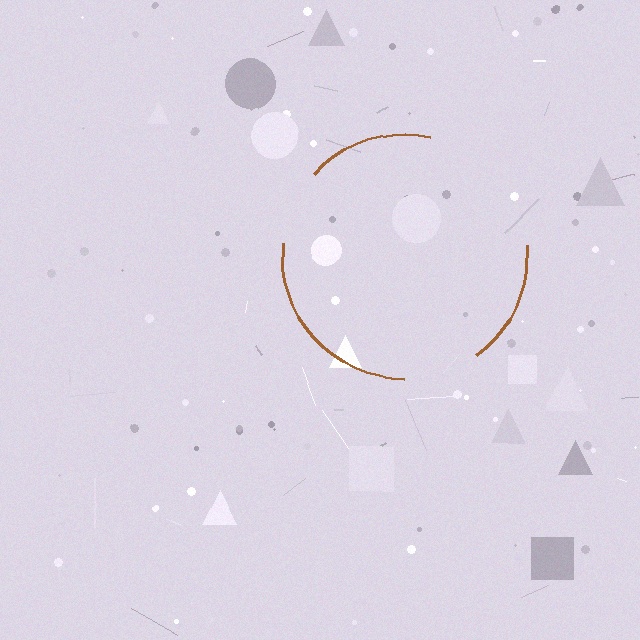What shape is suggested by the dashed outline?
The dashed outline suggests a circle.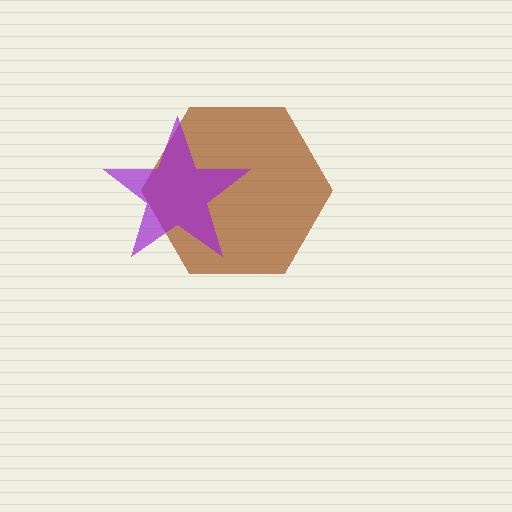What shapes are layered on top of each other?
The layered shapes are: a brown hexagon, a purple star.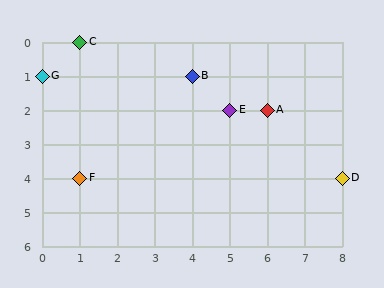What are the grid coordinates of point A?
Point A is at grid coordinates (6, 2).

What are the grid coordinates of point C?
Point C is at grid coordinates (1, 0).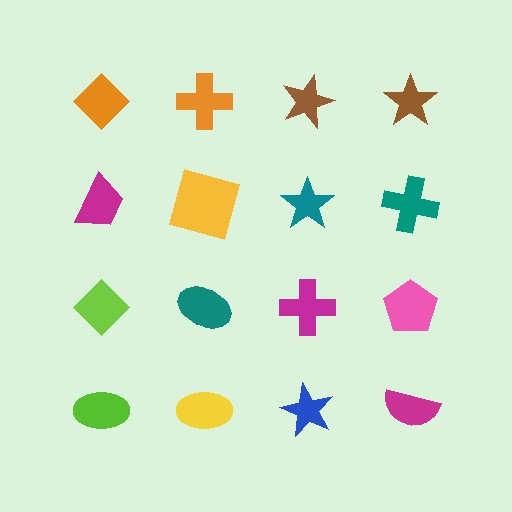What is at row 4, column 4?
A magenta semicircle.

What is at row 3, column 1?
A lime diamond.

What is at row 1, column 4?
A brown star.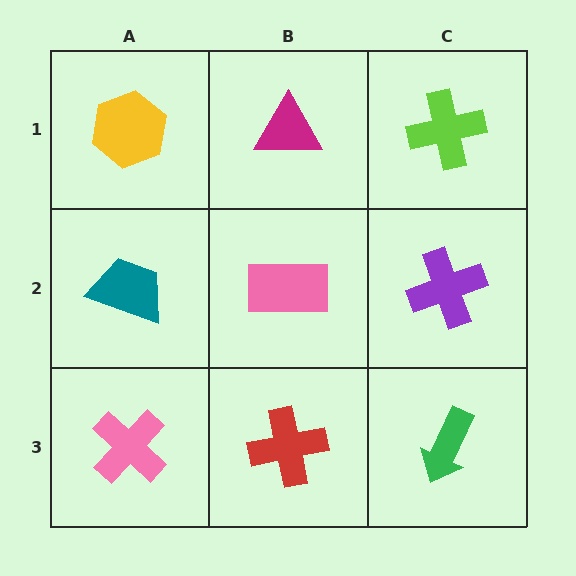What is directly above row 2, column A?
A yellow hexagon.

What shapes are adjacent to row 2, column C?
A lime cross (row 1, column C), a green arrow (row 3, column C), a pink rectangle (row 2, column B).